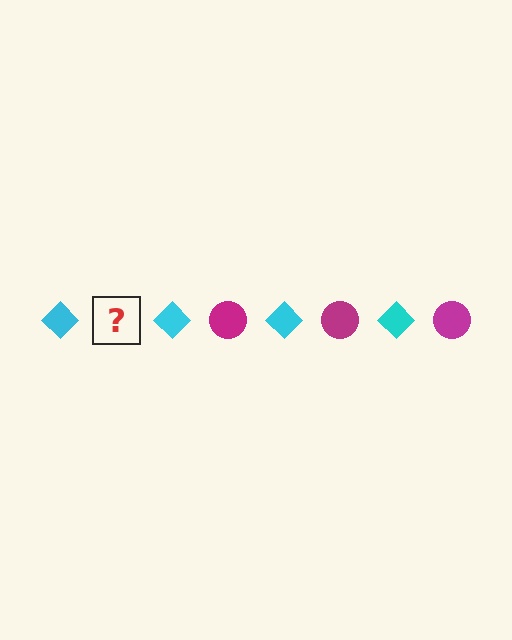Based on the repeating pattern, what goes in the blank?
The blank should be a magenta circle.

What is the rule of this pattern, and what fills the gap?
The rule is that the pattern alternates between cyan diamond and magenta circle. The gap should be filled with a magenta circle.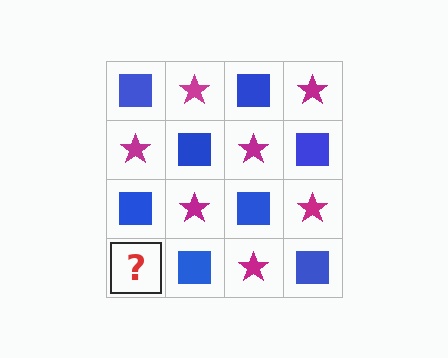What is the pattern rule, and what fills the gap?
The rule is that it alternates blue square and magenta star in a checkerboard pattern. The gap should be filled with a magenta star.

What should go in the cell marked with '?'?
The missing cell should contain a magenta star.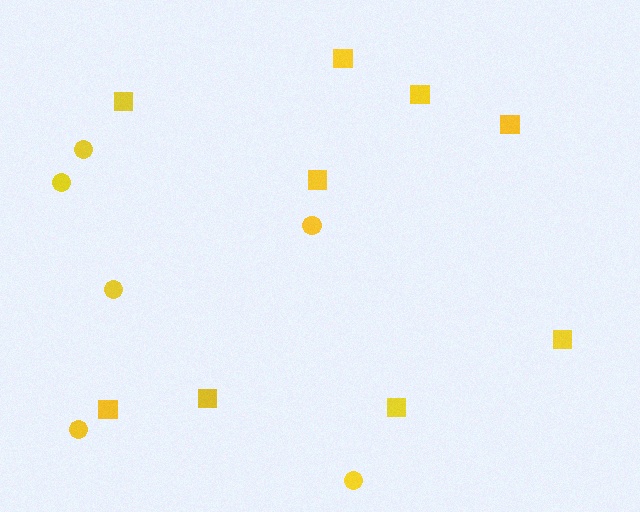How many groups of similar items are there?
There are 2 groups: one group of circles (6) and one group of squares (9).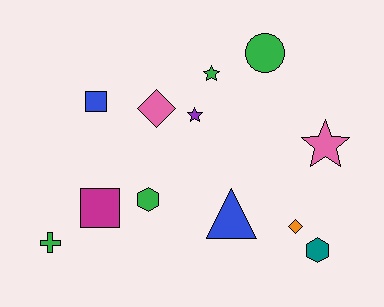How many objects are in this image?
There are 12 objects.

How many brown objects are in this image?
There are no brown objects.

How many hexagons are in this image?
There are 2 hexagons.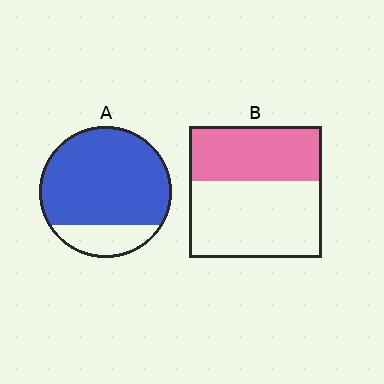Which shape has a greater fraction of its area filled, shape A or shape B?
Shape A.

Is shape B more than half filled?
No.